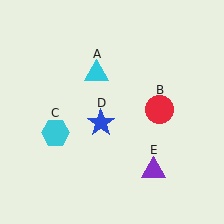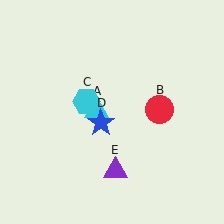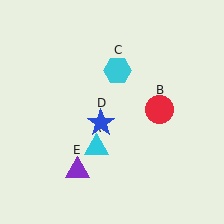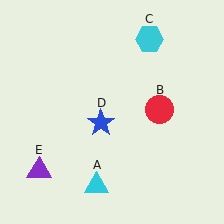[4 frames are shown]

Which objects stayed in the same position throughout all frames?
Red circle (object B) and blue star (object D) remained stationary.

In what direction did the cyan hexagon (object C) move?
The cyan hexagon (object C) moved up and to the right.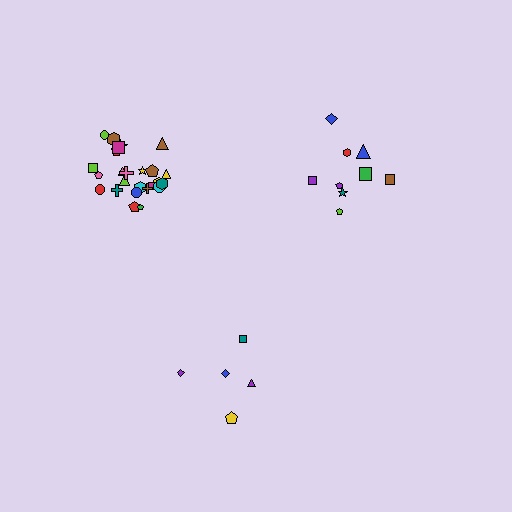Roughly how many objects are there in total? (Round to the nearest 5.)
Roughly 40 objects in total.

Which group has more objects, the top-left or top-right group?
The top-left group.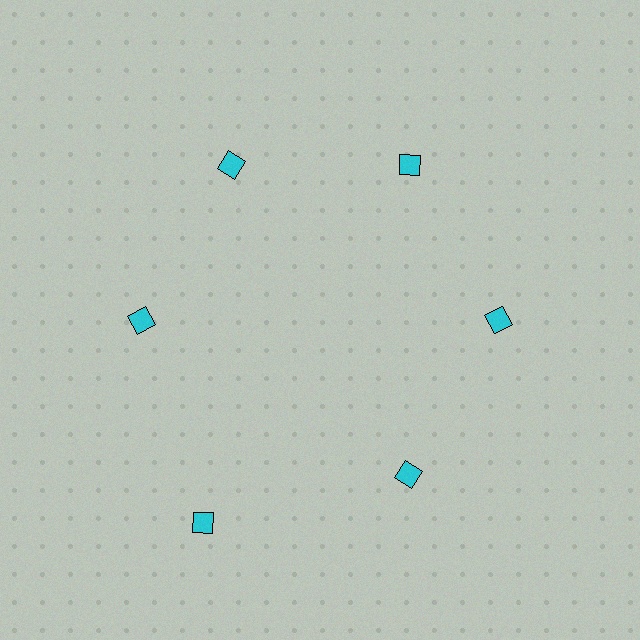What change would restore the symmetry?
The symmetry would be restored by moving it inward, back onto the ring so that all 6 diamonds sit at equal angles and equal distance from the center.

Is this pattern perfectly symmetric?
No. The 6 cyan diamonds are arranged in a ring, but one element near the 7 o'clock position is pushed outward from the center, breaking the 6-fold rotational symmetry.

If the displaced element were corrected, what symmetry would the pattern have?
It would have 6-fold rotational symmetry — the pattern would map onto itself every 60 degrees.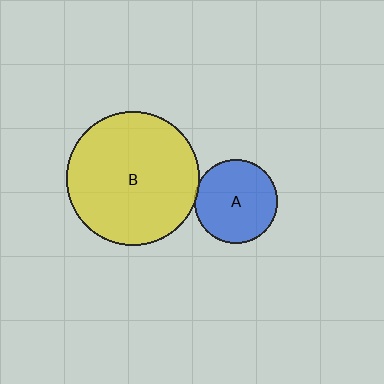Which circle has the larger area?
Circle B (yellow).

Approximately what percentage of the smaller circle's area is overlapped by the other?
Approximately 5%.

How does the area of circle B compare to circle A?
Approximately 2.6 times.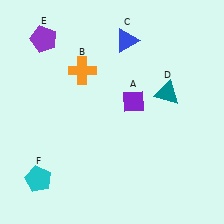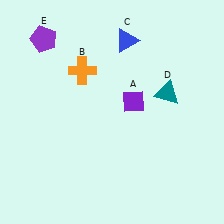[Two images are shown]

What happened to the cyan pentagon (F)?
The cyan pentagon (F) was removed in Image 2. It was in the bottom-left area of Image 1.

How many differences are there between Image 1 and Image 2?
There is 1 difference between the two images.